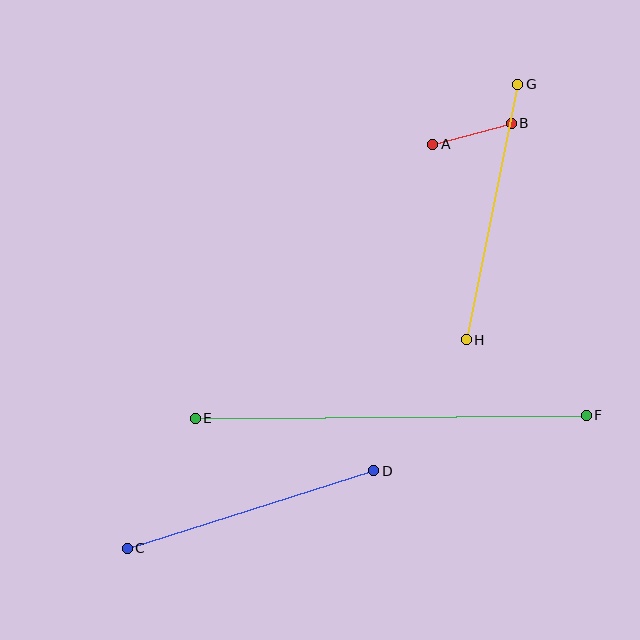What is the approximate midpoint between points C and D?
The midpoint is at approximately (250, 510) pixels.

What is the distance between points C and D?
The distance is approximately 258 pixels.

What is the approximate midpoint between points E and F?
The midpoint is at approximately (391, 417) pixels.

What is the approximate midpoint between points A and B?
The midpoint is at approximately (472, 134) pixels.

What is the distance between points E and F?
The distance is approximately 391 pixels.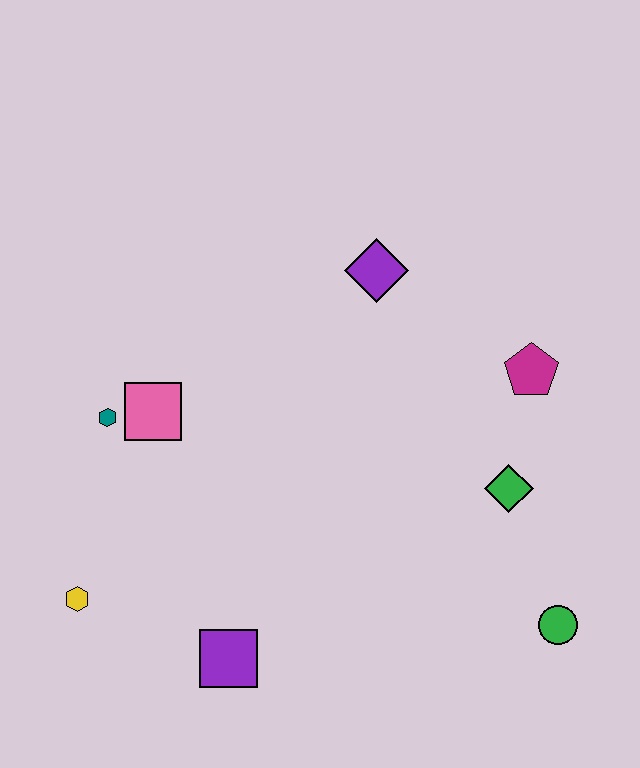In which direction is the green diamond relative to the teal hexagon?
The green diamond is to the right of the teal hexagon.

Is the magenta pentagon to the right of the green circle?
No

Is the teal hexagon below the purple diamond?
Yes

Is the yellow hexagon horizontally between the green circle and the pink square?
No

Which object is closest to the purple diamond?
The magenta pentagon is closest to the purple diamond.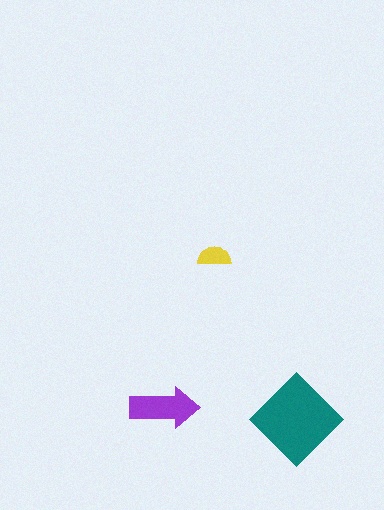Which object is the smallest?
The yellow semicircle.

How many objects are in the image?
There are 3 objects in the image.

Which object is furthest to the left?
The purple arrow is leftmost.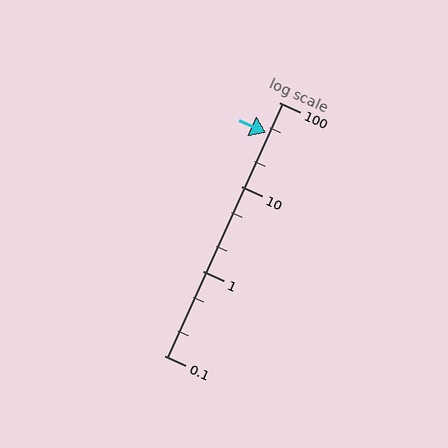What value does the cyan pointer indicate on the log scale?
The pointer indicates approximately 44.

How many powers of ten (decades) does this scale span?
The scale spans 3 decades, from 0.1 to 100.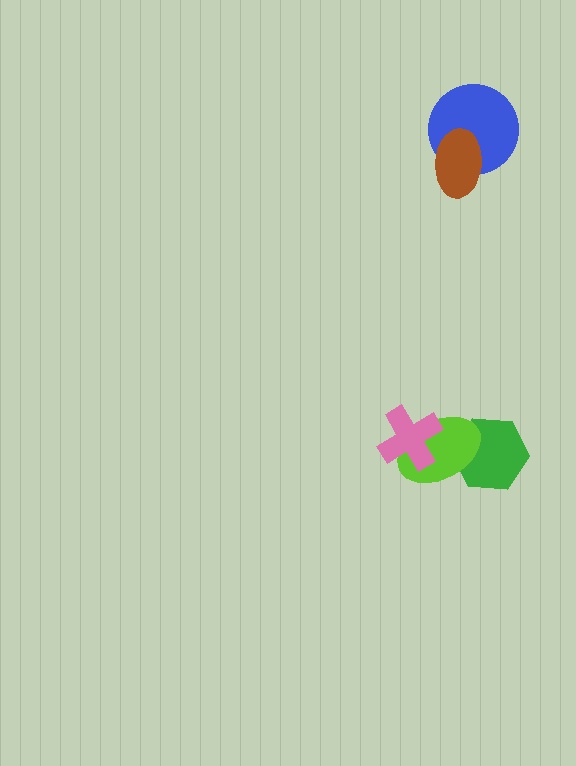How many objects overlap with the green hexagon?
1 object overlaps with the green hexagon.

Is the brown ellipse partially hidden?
No, no other shape covers it.